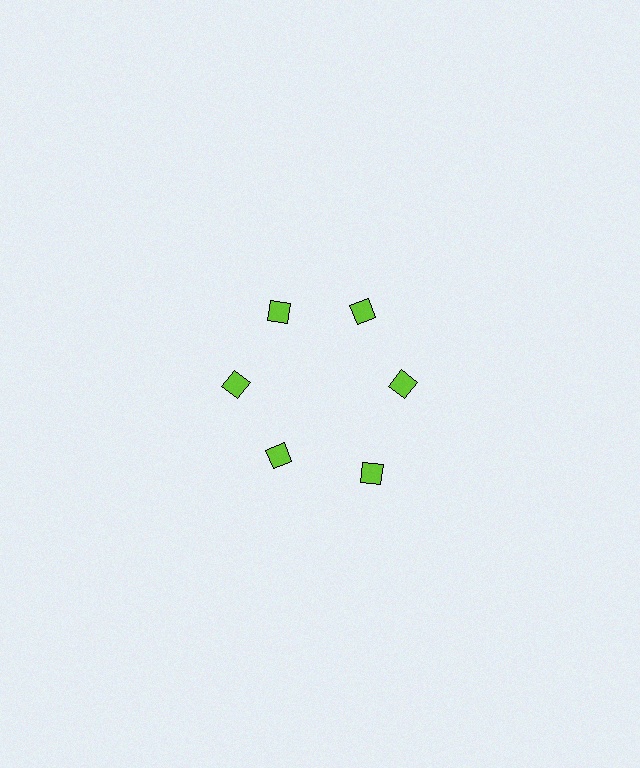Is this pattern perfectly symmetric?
No. The 6 lime squares are arranged in a ring, but one element near the 5 o'clock position is pushed outward from the center, breaking the 6-fold rotational symmetry.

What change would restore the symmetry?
The symmetry would be restored by moving it inward, back onto the ring so that all 6 squares sit at equal angles and equal distance from the center.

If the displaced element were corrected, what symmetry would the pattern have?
It would have 6-fold rotational symmetry — the pattern would map onto itself every 60 degrees.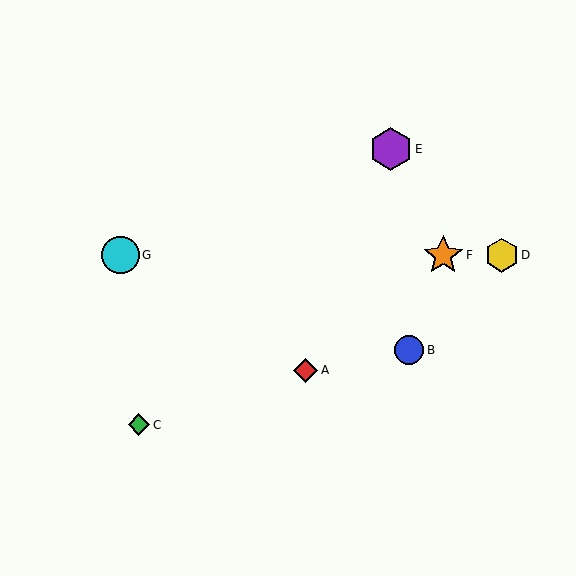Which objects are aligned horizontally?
Objects D, F, G are aligned horizontally.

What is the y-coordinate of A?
Object A is at y≈370.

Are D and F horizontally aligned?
Yes, both are at y≈255.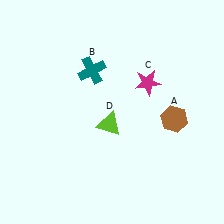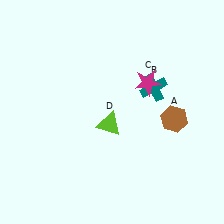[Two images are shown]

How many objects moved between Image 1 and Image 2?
1 object moved between the two images.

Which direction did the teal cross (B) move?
The teal cross (B) moved right.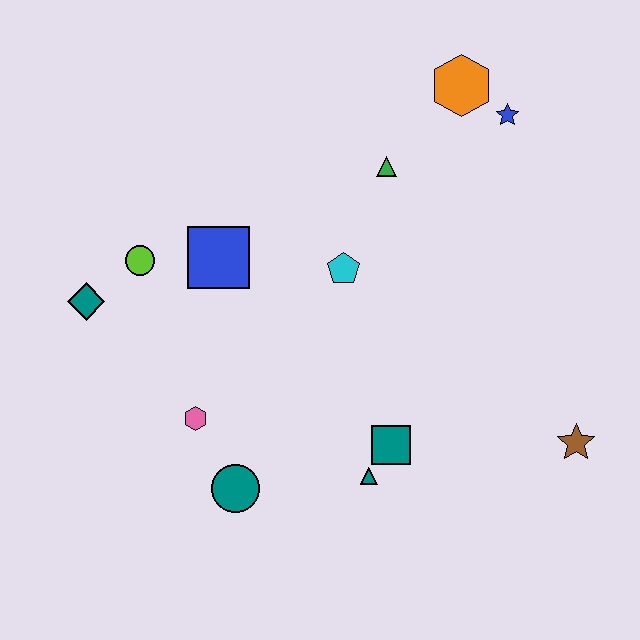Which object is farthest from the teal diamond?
The brown star is farthest from the teal diamond.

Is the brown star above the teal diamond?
No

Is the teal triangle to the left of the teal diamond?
No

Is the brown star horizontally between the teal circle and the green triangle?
No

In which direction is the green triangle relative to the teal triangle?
The green triangle is above the teal triangle.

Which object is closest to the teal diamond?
The lime circle is closest to the teal diamond.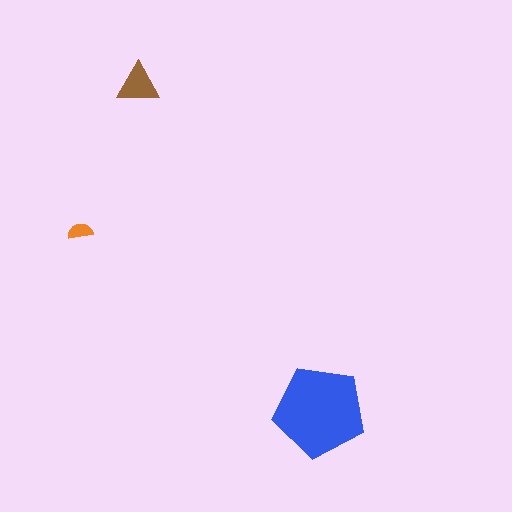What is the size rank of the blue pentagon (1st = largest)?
1st.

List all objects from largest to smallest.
The blue pentagon, the brown triangle, the orange semicircle.